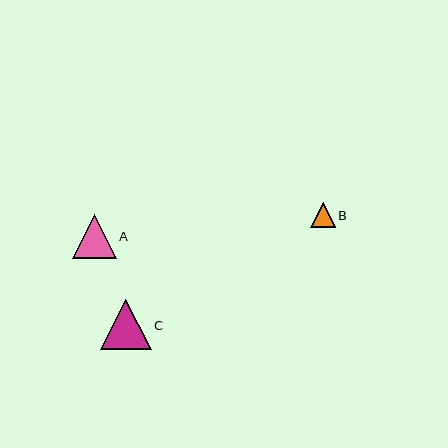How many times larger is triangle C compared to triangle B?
Triangle C is approximately 2.1 times the size of triangle B.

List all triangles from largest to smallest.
From largest to smallest: C, A, B.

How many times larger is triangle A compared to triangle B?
Triangle A is approximately 1.8 times the size of triangle B.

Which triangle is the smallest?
Triangle B is the smallest with a size of approximately 25 pixels.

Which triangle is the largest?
Triangle C is the largest with a size of approximately 51 pixels.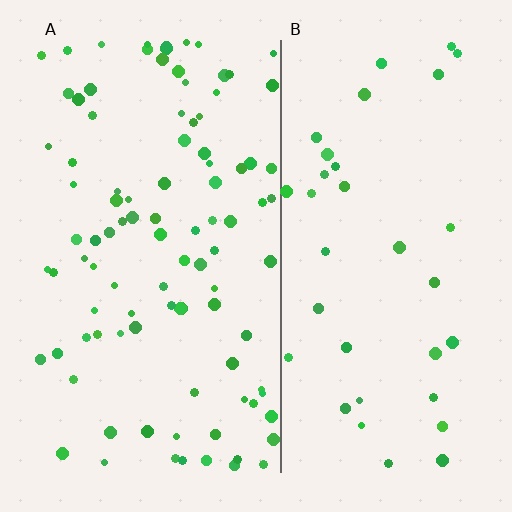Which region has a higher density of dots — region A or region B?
A (the left).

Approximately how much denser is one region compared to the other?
Approximately 2.7× — region A over region B.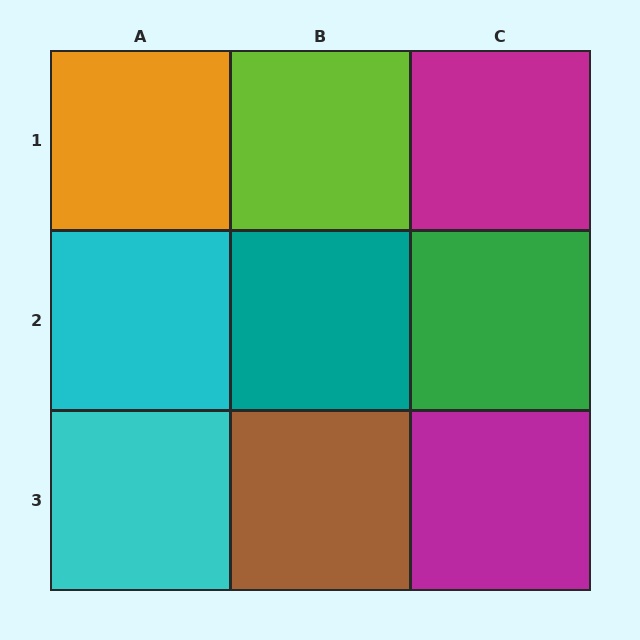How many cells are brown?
1 cell is brown.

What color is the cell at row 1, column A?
Orange.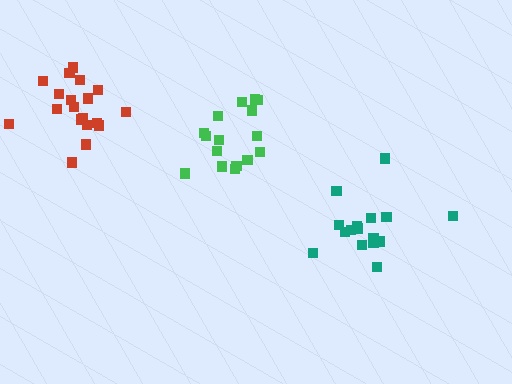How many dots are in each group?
Group 1: 16 dots, Group 2: 19 dots, Group 3: 16 dots (51 total).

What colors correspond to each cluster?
The clusters are colored: green, red, teal.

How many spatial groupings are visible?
There are 3 spatial groupings.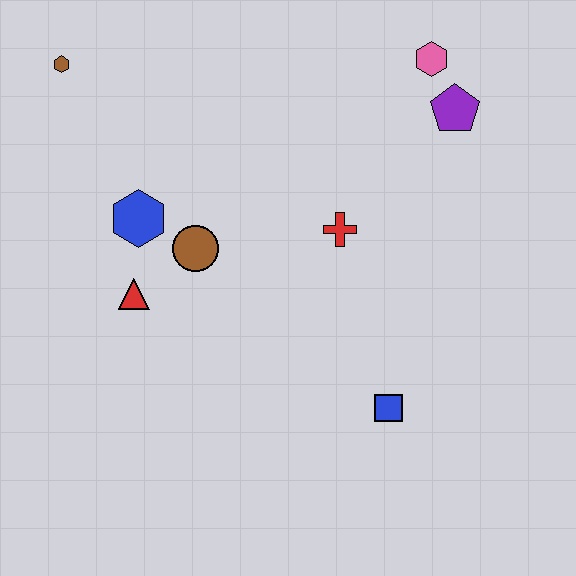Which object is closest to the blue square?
The red cross is closest to the blue square.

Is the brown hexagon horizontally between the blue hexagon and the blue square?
No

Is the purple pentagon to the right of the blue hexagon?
Yes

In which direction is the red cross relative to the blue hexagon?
The red cross is to the right of the blue hexagon.